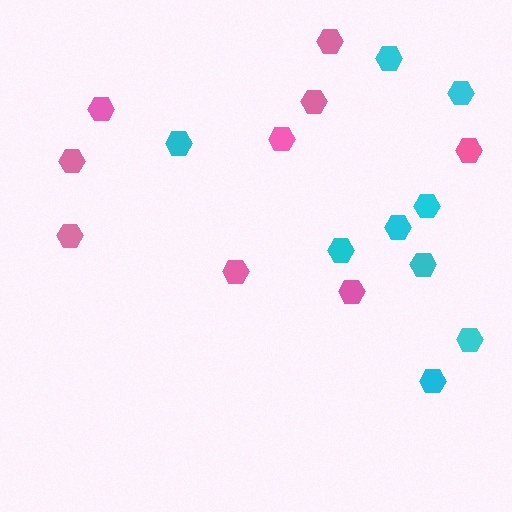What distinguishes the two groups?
There are 2 groups: one group of pink hexagons (9) and one group of cyan hexagons (9).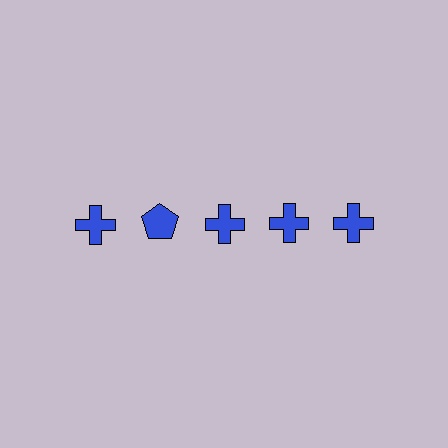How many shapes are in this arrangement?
There are 5 shapes arranged in a grid pattern.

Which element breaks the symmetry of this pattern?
The blue pentagon in the top row, second from left column breaks the symmetry. All other shapes are blue crosses.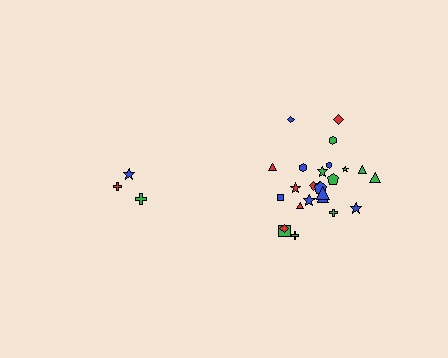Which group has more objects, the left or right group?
The right group.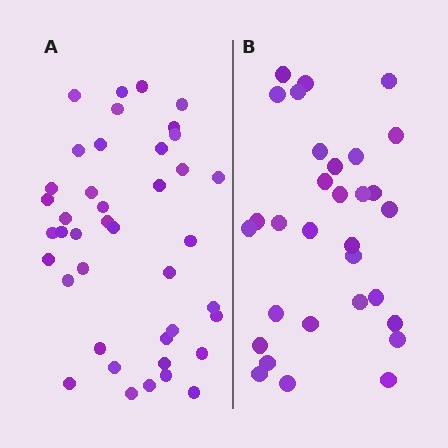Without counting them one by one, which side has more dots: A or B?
Region A (the left region) has more dots.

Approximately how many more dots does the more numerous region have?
Region A has roughly 10 or so more dots than region B.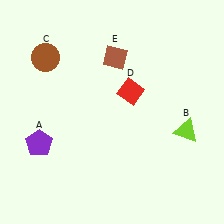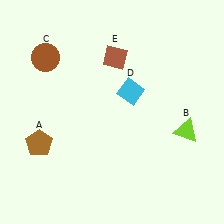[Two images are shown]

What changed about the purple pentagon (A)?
In Image 1, A is purple. In Image 2, it changed to brown.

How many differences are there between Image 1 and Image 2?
There are 2 differences between the two images.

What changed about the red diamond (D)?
In Image 1, D is red. In Image 2, it changed to cyan.